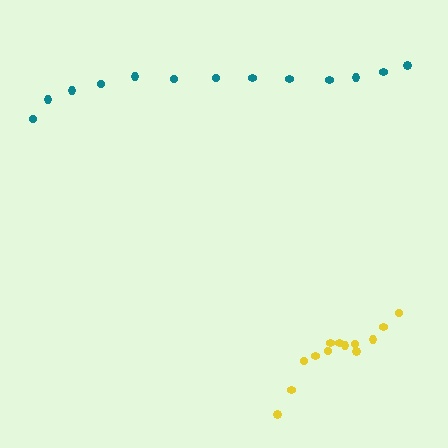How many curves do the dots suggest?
There are 2 distinct paths.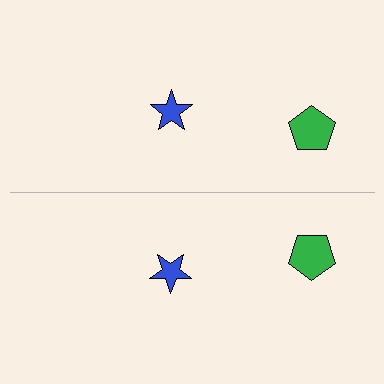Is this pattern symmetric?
Yes, this pattern has bilateral (reflection) symmetry.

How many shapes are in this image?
There are 4 shapes in this image.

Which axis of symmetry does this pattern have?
The pattern has a horizontal axis of symmetry running through the center of the image.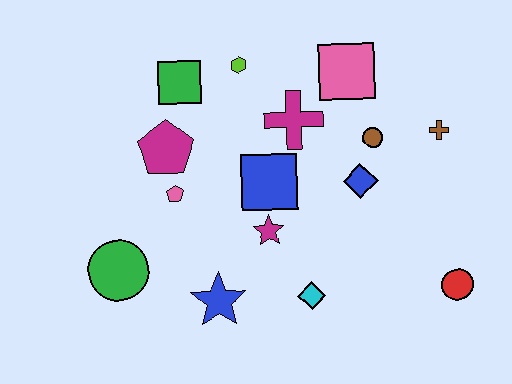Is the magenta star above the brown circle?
No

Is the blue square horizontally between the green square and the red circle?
Yes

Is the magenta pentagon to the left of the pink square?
Yes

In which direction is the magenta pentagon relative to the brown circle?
The magenta pentagon is to the left of the brown circle.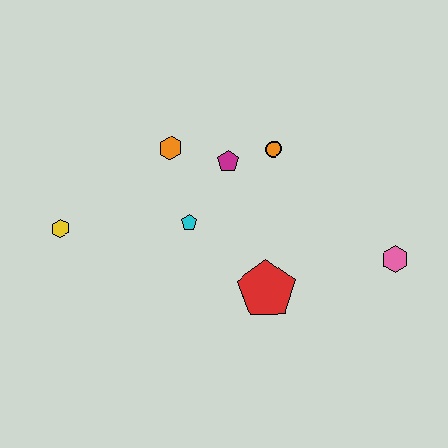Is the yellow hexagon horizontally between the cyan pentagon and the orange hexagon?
No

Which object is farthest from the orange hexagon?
The pink hexagon is farthest from the orange hexagon.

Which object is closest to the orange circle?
The magenta pentagon is closest to the orange circle.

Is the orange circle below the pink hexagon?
No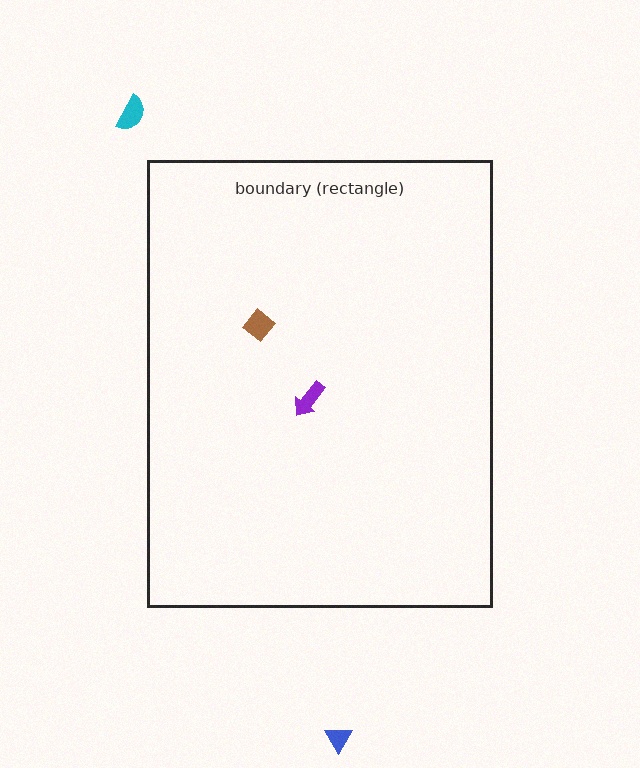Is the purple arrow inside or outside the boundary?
Inside.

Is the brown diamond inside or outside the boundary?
Inside.